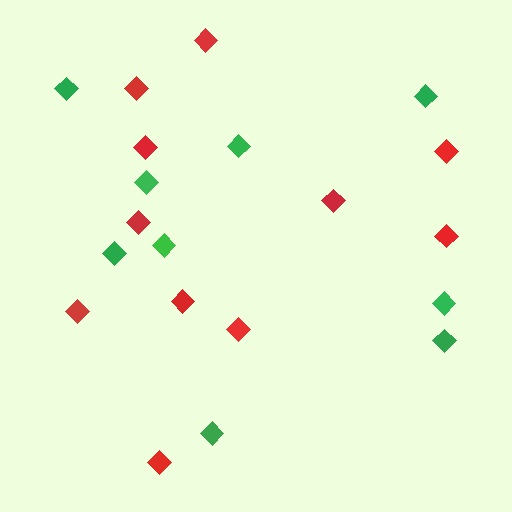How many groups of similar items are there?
There are 2 groups: one group of red diamonds (11) and one group of green diamonds (9).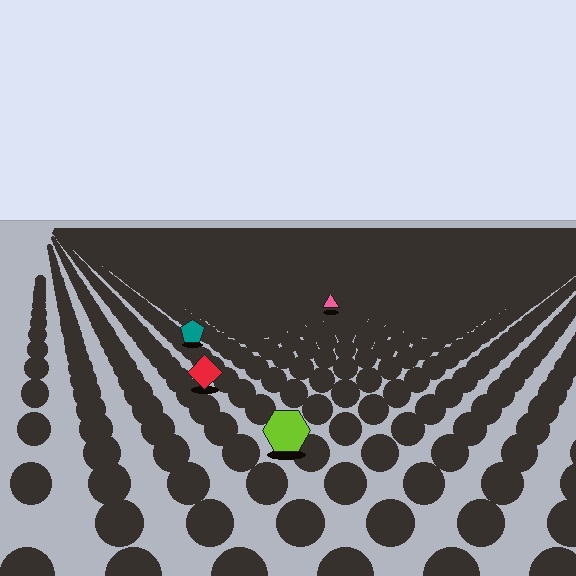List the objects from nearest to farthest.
From nearest to farthest: the lime hexagon, the red diamond, the teal pentagon, the pink triangle.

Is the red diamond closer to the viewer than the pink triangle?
Yes. The red diamond is closer — you can tell from the texture gradient: the ground texture is coarser near it.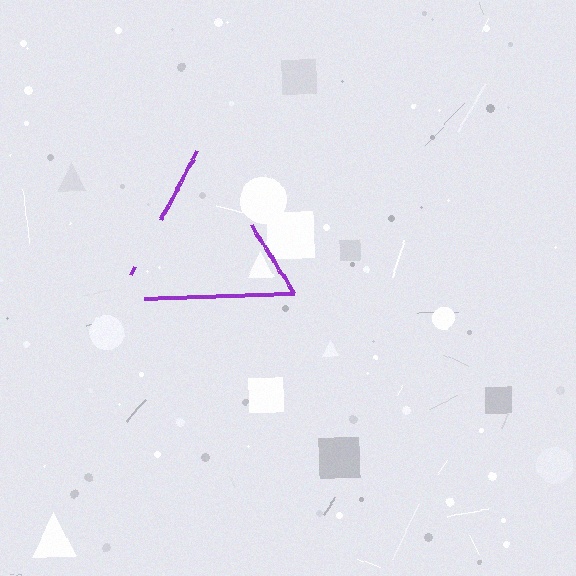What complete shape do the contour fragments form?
The contour fragments form a triangle.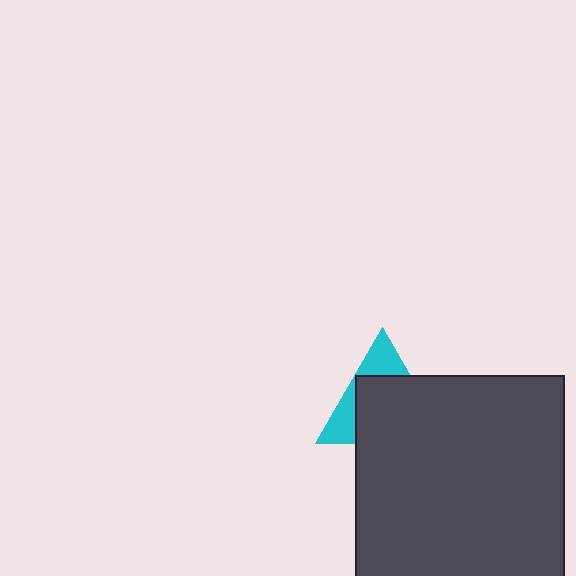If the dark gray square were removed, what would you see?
You would see the complete cyan triangle.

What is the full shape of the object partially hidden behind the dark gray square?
The partially hidden object is a cyan triangle.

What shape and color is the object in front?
The object in front is a dark gray square.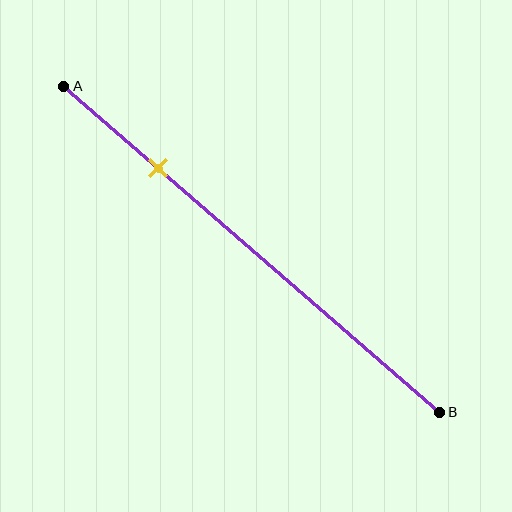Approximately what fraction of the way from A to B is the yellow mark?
The yellow mark is approximately 25% of the way from A to B.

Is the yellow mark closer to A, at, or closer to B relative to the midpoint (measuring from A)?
The yellow mark is closer to point A than the midpoint of segment AB.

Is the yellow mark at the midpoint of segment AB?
No, the mark is at about 25% from A, not at the 50% midpoint.